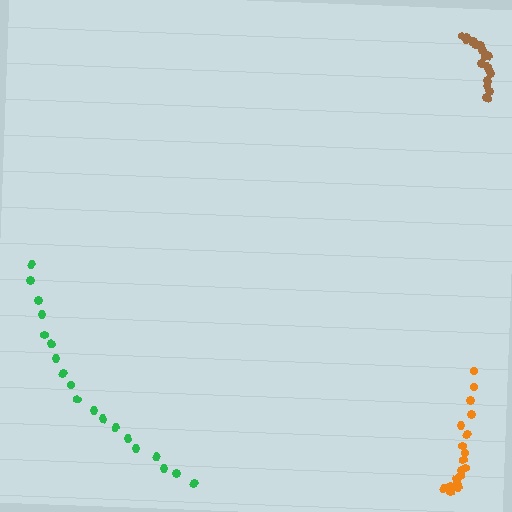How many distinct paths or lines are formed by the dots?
There are 3 distinct paths.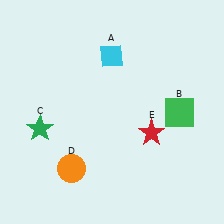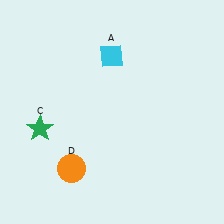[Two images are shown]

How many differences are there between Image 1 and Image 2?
There are 2 differences between the two images.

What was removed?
The green square (B), the red star (E) were removed in Image 2.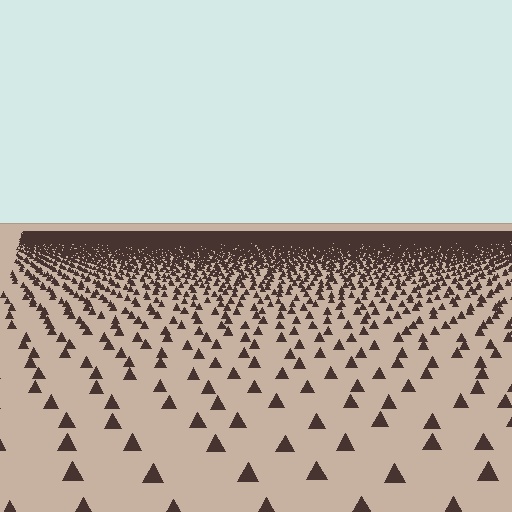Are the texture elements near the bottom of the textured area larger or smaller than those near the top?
Larger. Near the bottom, elements are closer to the viewer and appear at a bigger on-screen size.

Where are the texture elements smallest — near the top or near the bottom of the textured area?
Near the top.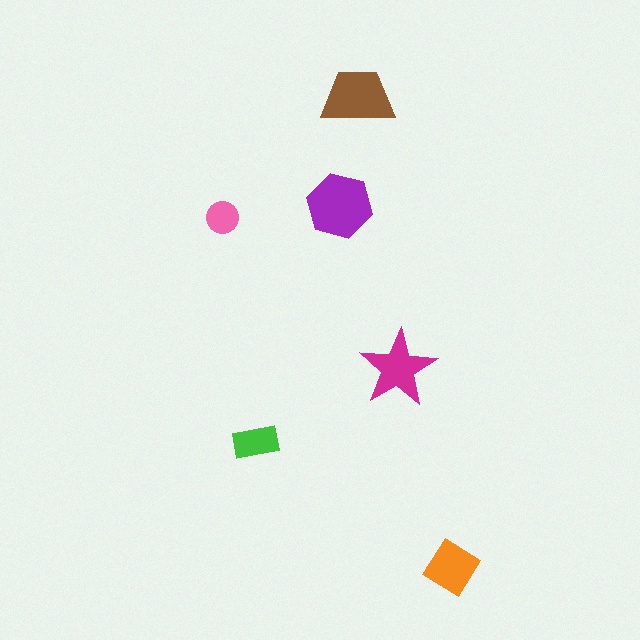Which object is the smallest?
The pink circle.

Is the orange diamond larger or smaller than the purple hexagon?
Smaller.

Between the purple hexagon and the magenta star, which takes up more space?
The purple hexagon.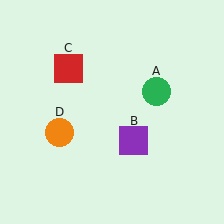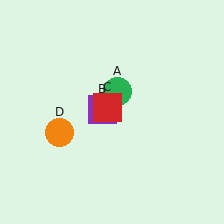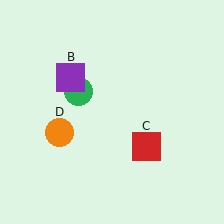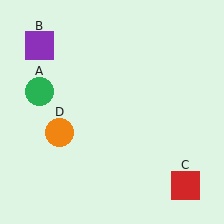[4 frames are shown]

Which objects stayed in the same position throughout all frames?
Orange circle (object D) remained stationary.